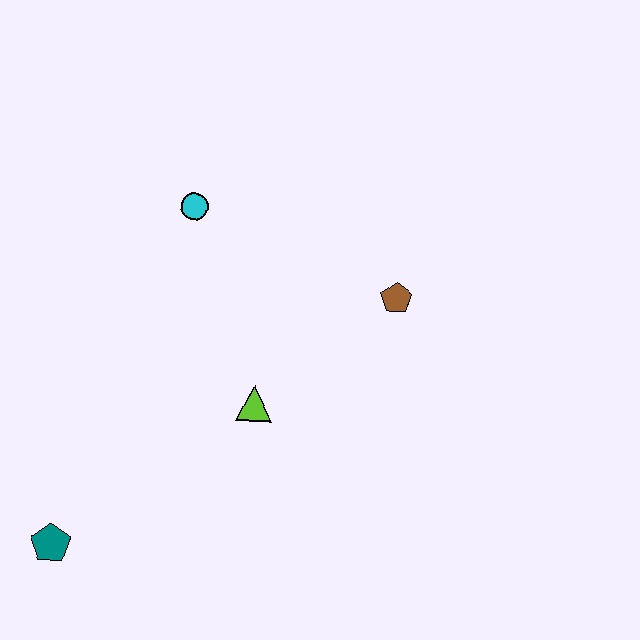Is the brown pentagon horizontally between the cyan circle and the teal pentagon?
No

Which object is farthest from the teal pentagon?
The brown pentagon is farthest from the teal pentagon.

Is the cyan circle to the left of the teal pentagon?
No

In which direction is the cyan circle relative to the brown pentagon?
The cyan circle is to the left of the brown pentagon.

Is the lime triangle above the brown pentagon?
No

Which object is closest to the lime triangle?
The brown pentagon is closest to the lime triangle.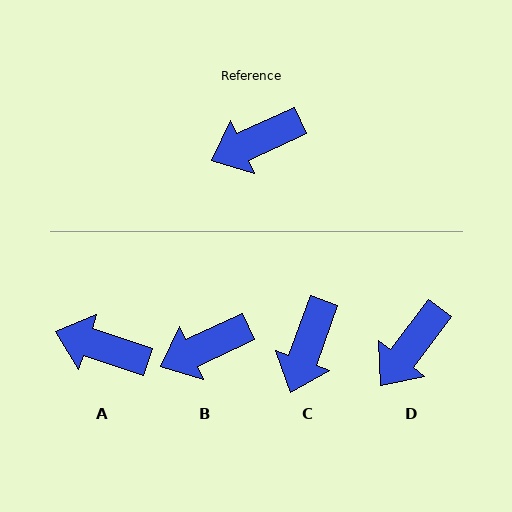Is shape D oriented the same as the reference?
No, it is off by about 28 degrees.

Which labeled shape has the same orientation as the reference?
B.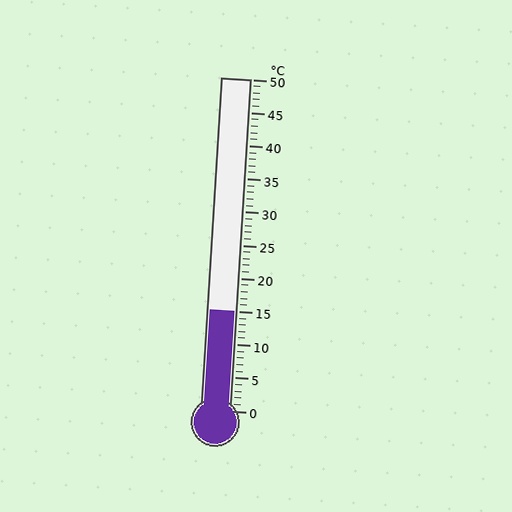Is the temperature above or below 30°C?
The temperature is below 30°C.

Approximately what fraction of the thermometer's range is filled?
The thermometer is filled to approximately 30% of its range.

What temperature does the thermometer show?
The thermometer shows approximately 15°C.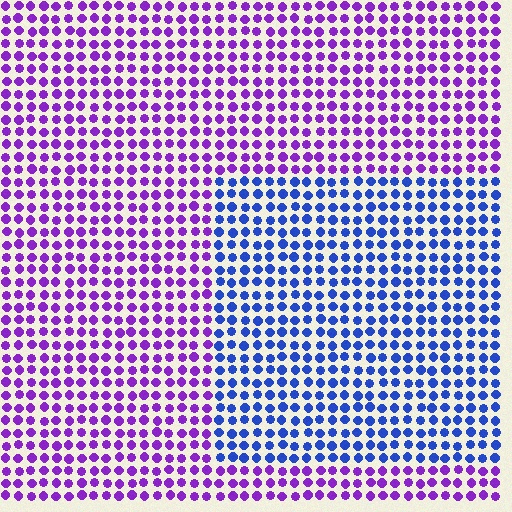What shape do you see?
I see a rectangle.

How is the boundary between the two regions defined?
The boundary is defined purely by a slight shift in hue (about 51 degrees). Spacing, size, and orientation are identical on both sides.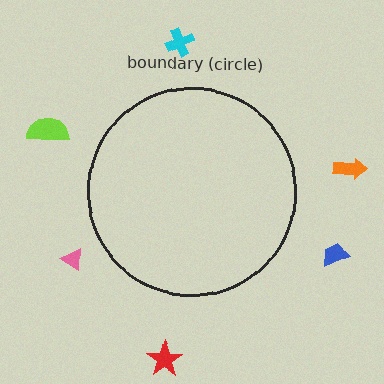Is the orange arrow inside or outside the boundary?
Outside.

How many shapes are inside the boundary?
0 inside, 6 outside.